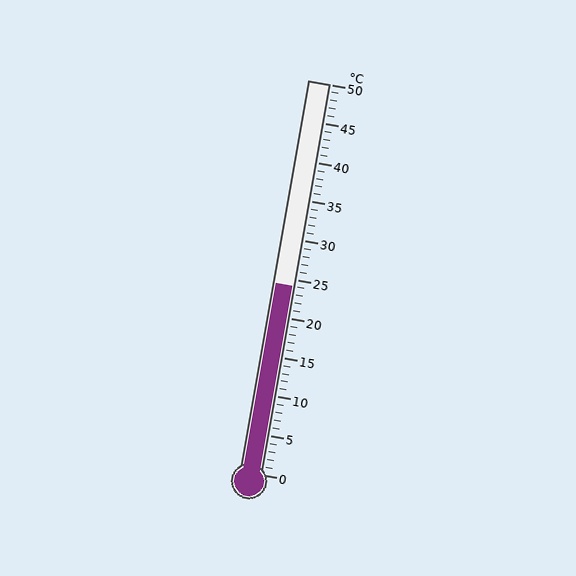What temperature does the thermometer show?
The thermometer shows approximately 24°C.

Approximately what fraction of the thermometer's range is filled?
The thermometer is filled to approximately 50% of its range.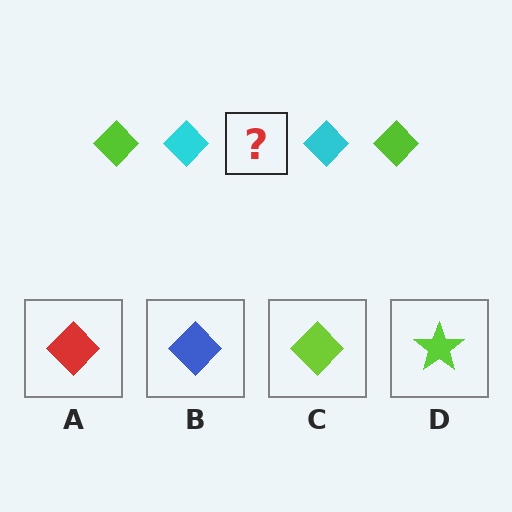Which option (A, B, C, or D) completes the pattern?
C.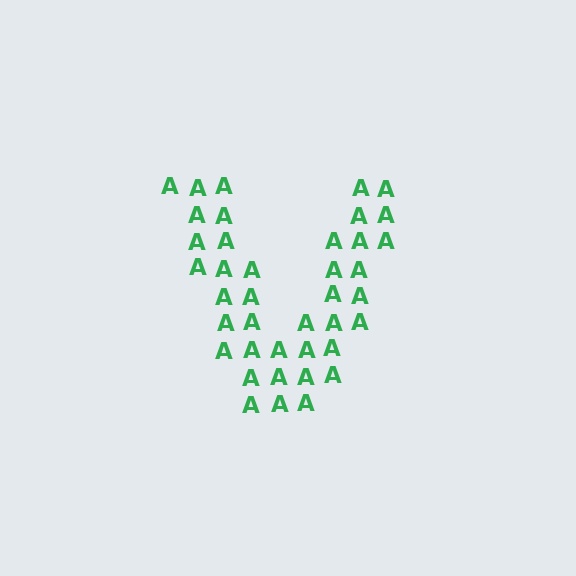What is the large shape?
The large shape is the letter V.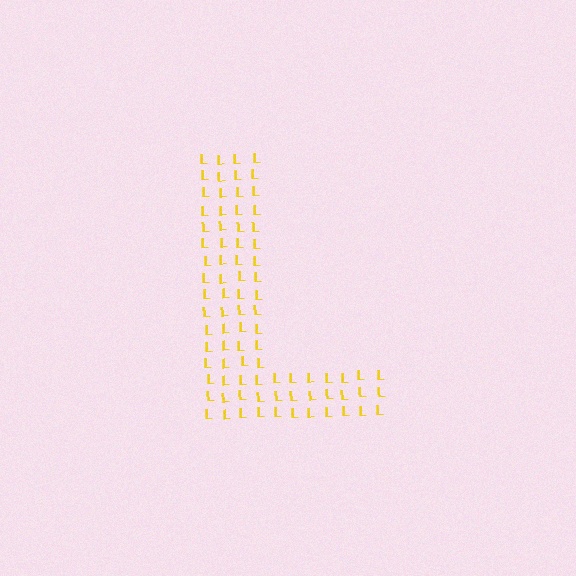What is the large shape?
The large shape is the letter L.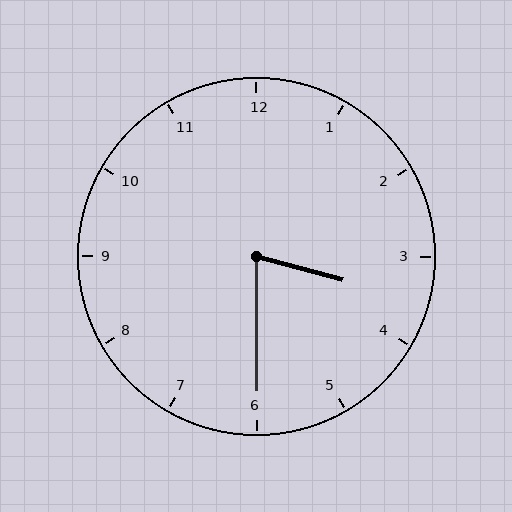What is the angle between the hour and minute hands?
Approximately 75 degrees.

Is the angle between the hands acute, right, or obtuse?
It is acute.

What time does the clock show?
3:30.